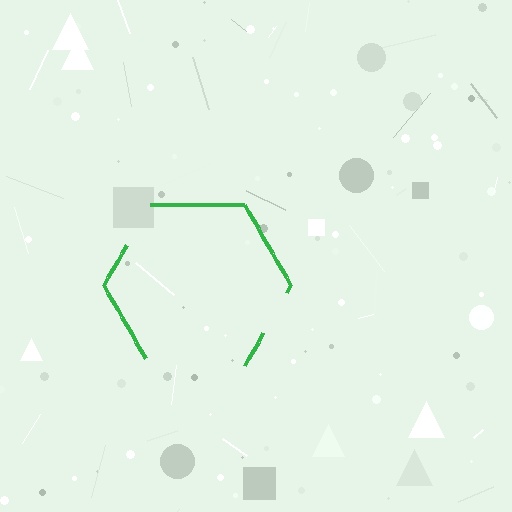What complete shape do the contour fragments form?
The contour fragments form a hexagon.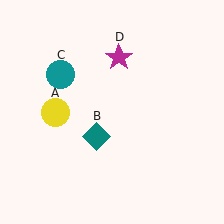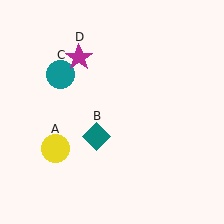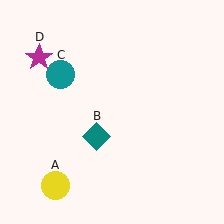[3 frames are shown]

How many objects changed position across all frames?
2 objects changed position: yellow circle (object A), magenta star (object D).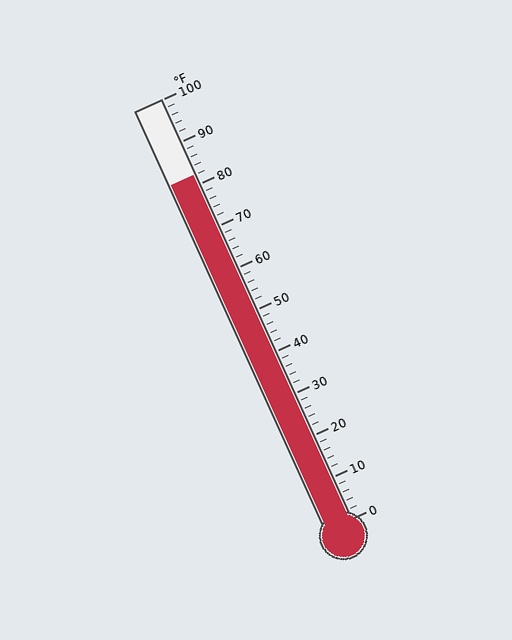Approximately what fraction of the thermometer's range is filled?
The thermometer is filled to approximately 80% of its range.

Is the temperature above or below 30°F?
The temperature is above 30°F.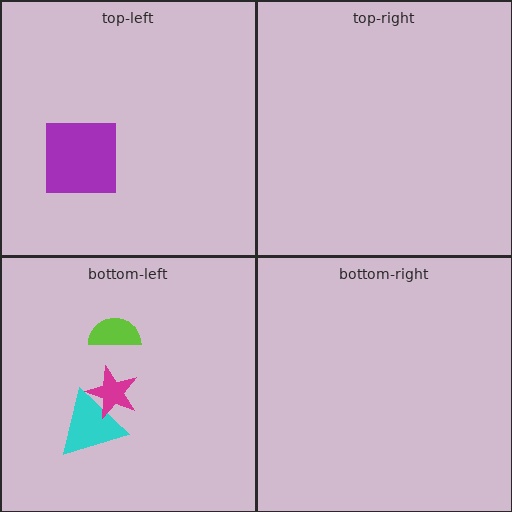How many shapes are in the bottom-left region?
3.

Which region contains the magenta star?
The bottom-left region.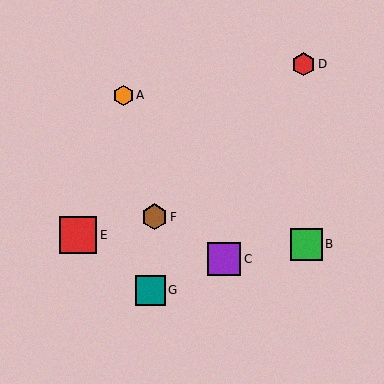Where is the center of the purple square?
The center of the purple square is at (224, 259).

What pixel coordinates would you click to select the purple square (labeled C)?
Click at (224, 259) to select the purple square C.